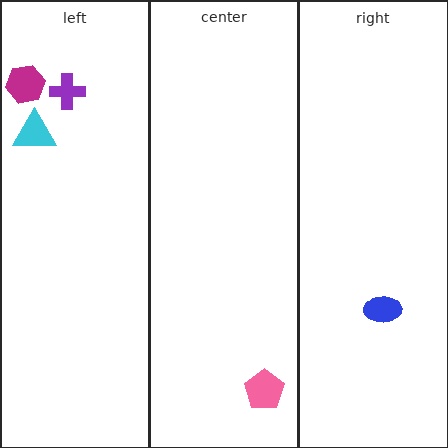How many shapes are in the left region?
3.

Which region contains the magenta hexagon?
The left region.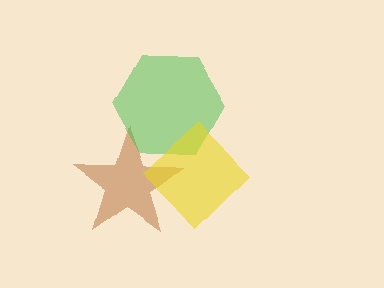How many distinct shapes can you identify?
There are 3 distinct shapes: a brown star, a green hexagon, a yellow diamond.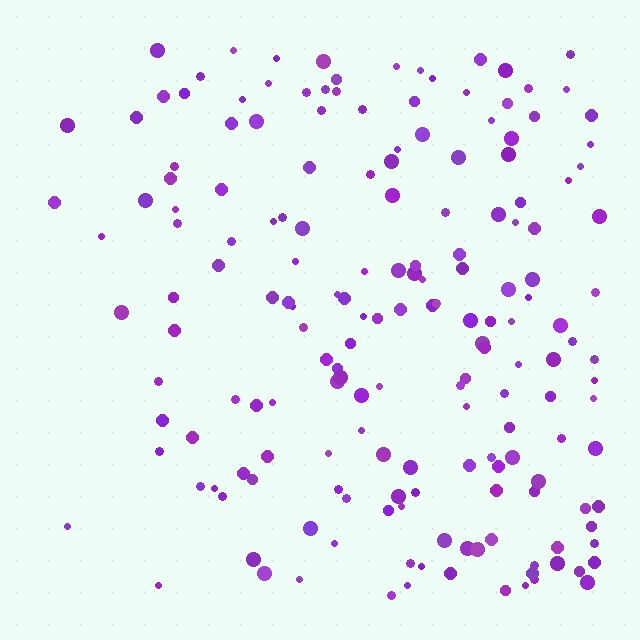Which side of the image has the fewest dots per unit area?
The left.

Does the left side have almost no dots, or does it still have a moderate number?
Still a moderate number, just noticeably fewer than the right.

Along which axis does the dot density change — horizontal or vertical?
Horizontal.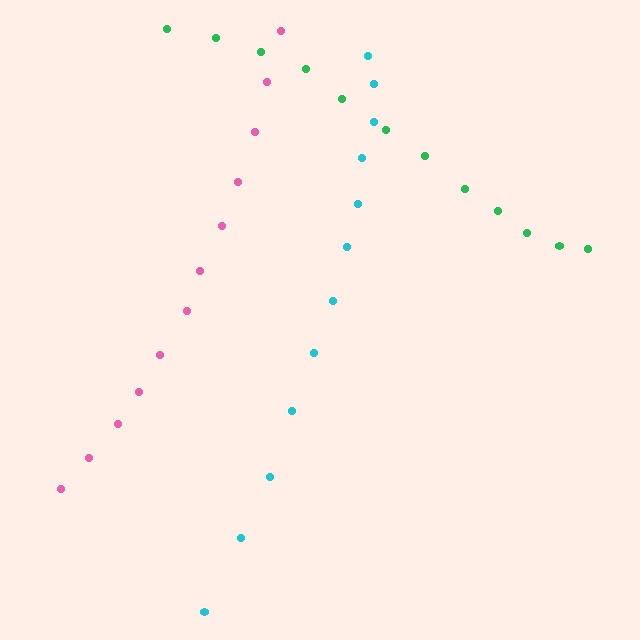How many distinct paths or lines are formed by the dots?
There are 3 distinct paths.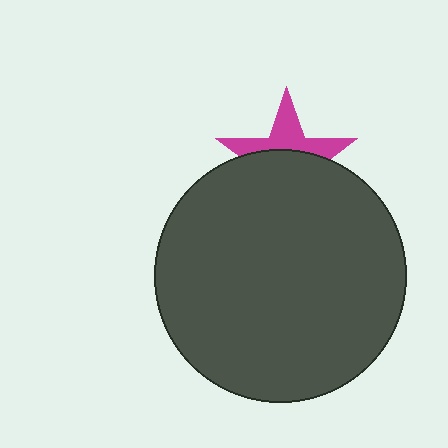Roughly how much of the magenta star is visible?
A small part of it is visible (roughly 42%).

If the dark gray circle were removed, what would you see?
You would see the complete magenta star.